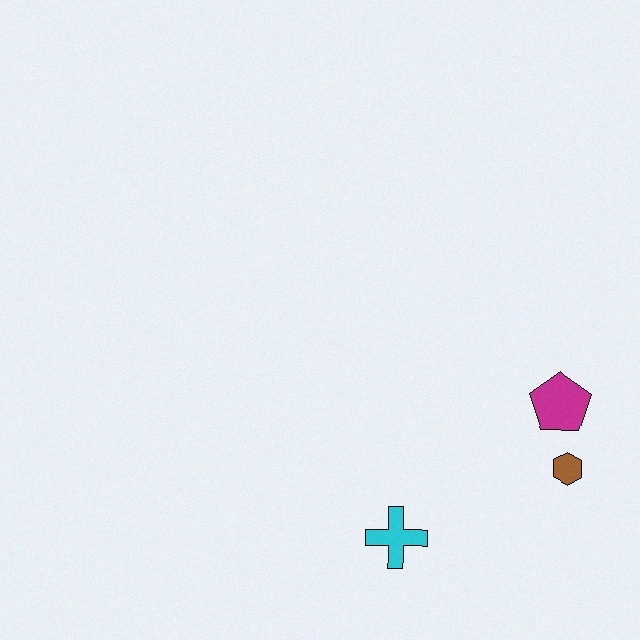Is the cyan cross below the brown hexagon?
Yes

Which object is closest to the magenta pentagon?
The brown hexagon is closest to the magenta pentagon.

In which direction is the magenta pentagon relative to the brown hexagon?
The magenta pentagon is above the brown hexagon.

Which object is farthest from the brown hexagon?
The cyan cross is farthest from the brown hexagon.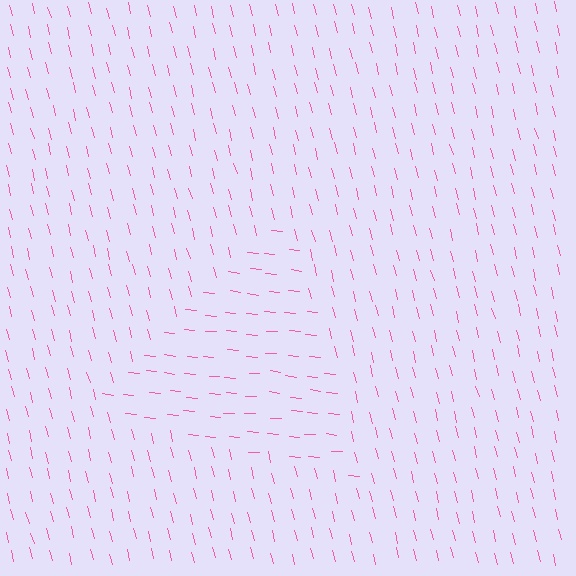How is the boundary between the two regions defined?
The boundary is defined purely by a change in line orientation (approximately 71 degrees difference). All lines are the same color and thickness.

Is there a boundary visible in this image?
Yes, there is a texture boundary formed by a change in line orientation.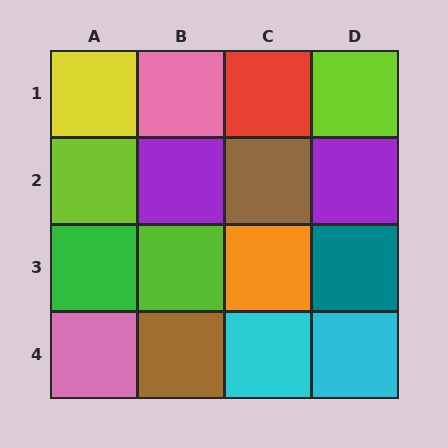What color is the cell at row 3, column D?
Teal.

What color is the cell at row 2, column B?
Purple.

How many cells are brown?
2 cells are brown.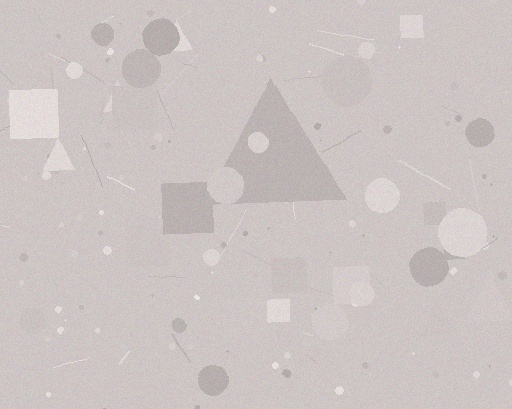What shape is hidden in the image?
A triangle is hidden in the image.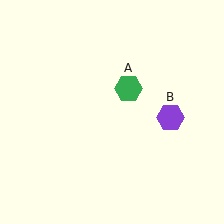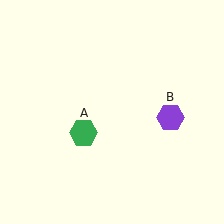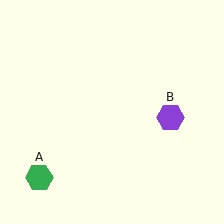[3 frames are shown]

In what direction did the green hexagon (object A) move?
The green hexagon (object A) moved down and to the left.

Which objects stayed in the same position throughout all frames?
Purple hexagon (object B) remained stationary.